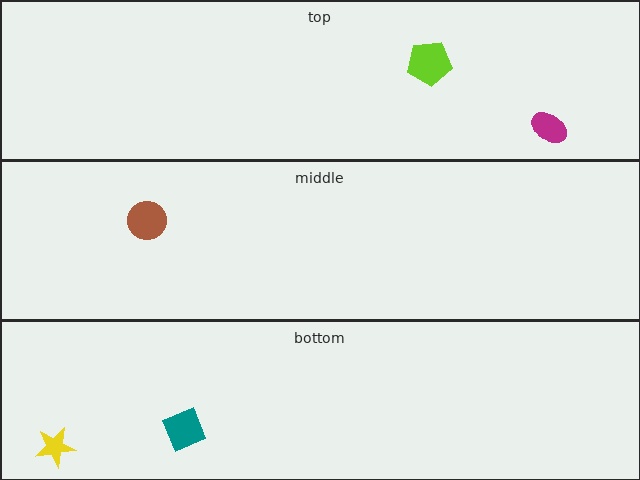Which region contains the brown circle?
The middle region.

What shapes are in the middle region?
The brown circle.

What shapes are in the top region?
The magenta ellipse, the lime pentagon.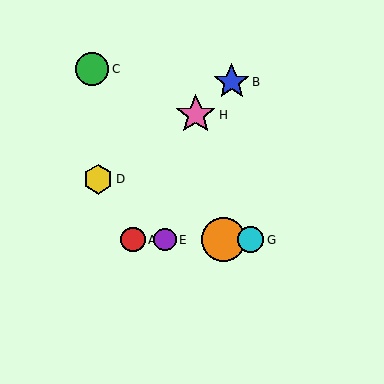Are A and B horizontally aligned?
No, A is at y≈240 and B is at y≈82.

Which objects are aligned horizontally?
Objects A, E, F, G are aligned horizontally.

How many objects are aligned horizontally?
4 objects (A, E, F, G) are aligned horizontally.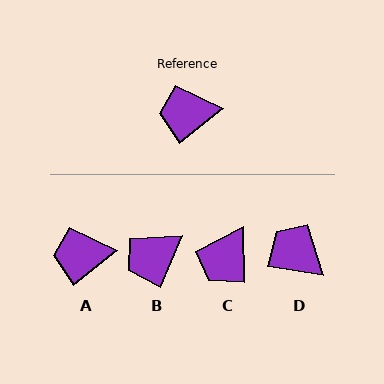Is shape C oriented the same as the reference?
No, it is off by about 53 degrees.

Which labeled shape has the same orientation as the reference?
A.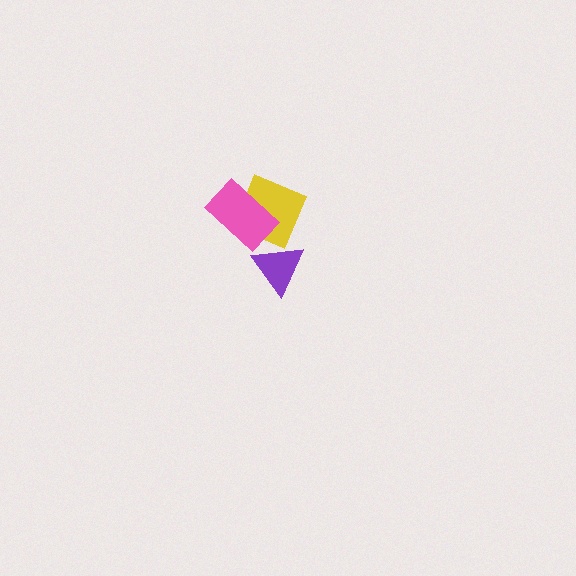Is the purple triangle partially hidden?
Yes, it is partially covered by another shape.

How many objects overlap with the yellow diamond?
2 objects overlap with the yellow diamond.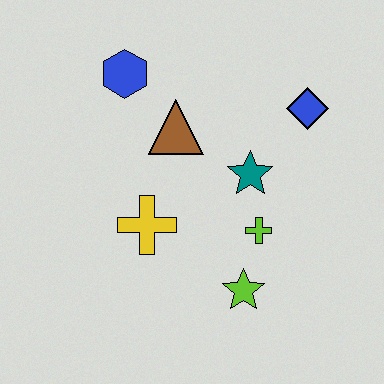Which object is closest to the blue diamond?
The teal star is closest to the blue diamond.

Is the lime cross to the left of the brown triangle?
No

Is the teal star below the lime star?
No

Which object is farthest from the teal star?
The blue hexagon is farthest from the teal star.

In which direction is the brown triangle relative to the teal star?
The brown triangle is to the left of the teal star.